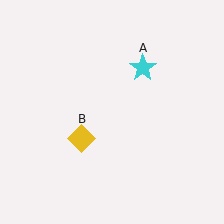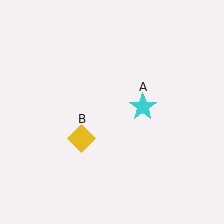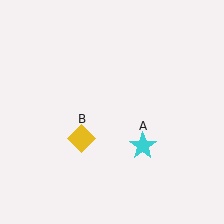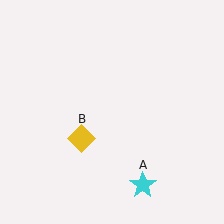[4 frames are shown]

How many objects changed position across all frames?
1 object changed position: cyan star (object A).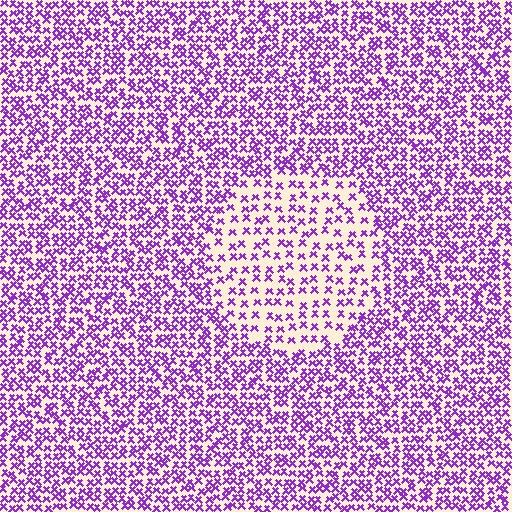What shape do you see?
I see a circle.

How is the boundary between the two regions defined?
The boundary is defined by a change in element density (approximately 2.0x ratio). All elements are the same color, size, and shape.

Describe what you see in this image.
The image contains small purple elements arranged at two different densities. A circle-shaped region is visible where the elements are less densely packed than the surrounding area.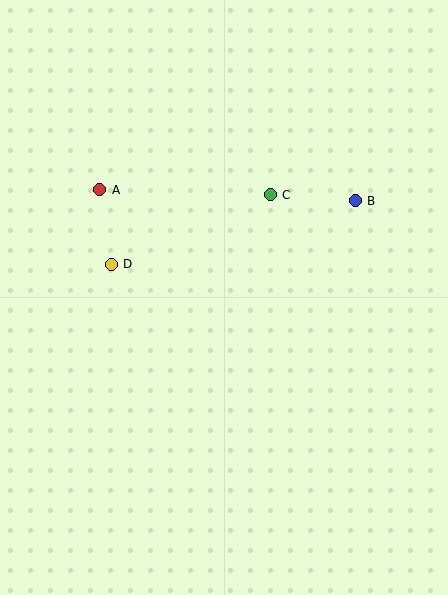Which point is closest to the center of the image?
Point C at (270, 195) is closest to the center.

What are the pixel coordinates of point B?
Point B is at (355, 201).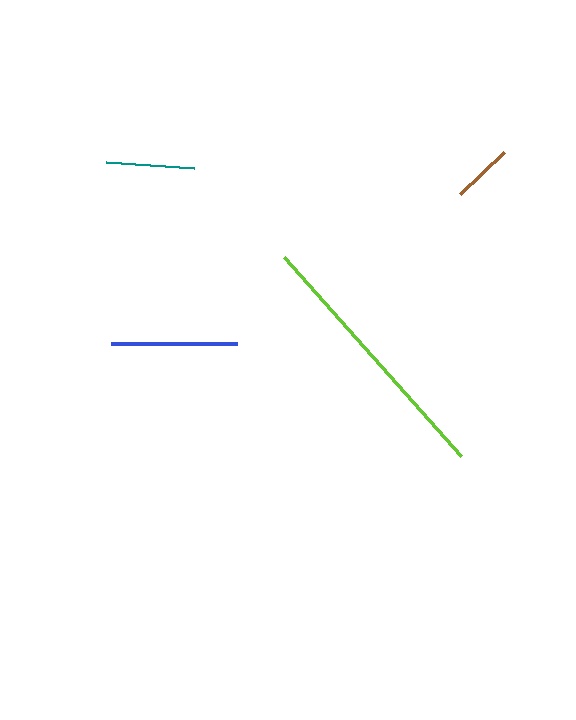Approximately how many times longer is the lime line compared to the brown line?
The lime line is approximately 4.4 times the length of the brown line.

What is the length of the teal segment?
The teal segment is approximately 88 pixels long.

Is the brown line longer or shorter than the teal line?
The teal line is longer than the brown line.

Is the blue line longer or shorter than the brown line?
The blue line is longer than the brown line.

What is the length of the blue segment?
The blue segment is approximately 126 pixels long.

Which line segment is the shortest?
The brown line is the shortest at approximately 60 pixels.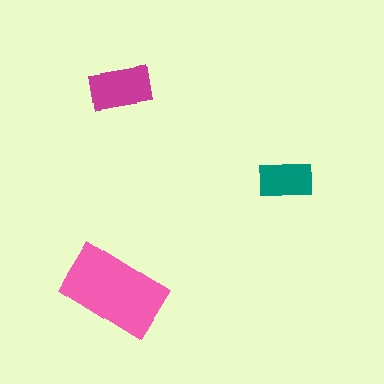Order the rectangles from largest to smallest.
the pink one, the magenta one, the teal one.